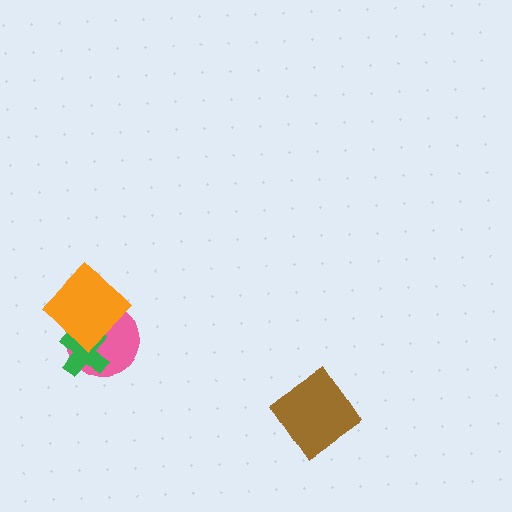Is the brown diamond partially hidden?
No, no other shape covers it.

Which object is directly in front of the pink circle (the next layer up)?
The green cross is directly in front of the pink circle.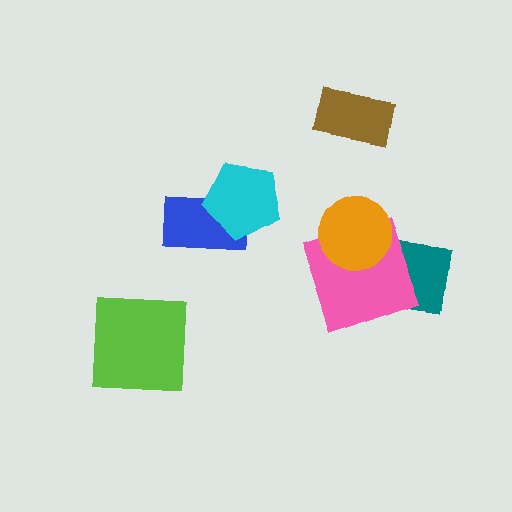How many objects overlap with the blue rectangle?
1 object overlaps with the blue rectangle.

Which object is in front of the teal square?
The pink square is in front of the teal square.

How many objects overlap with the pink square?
2 objects overlap with the pink square.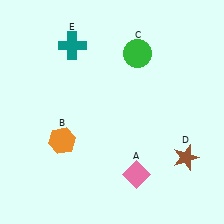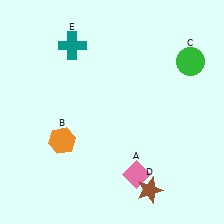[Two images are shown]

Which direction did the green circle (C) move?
The green circle (C) moved right.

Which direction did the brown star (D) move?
The brown star (D) moved left.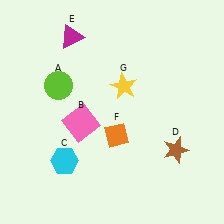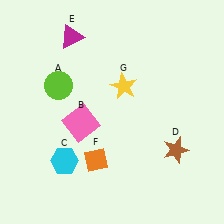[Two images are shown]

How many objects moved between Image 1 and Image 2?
1 object moved between the two images.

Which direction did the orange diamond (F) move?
The orange diamond (F) moved down.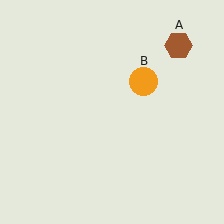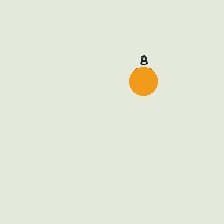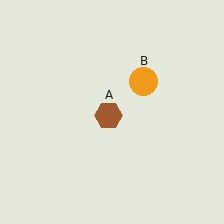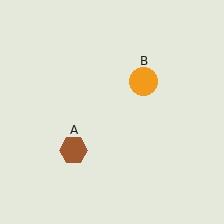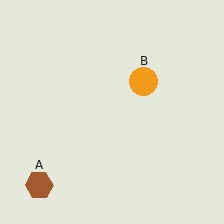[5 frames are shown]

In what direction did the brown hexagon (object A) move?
The brown hexagon (object A) moved down and to the left.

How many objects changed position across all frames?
1 object changed position: brown hexagon (object A).